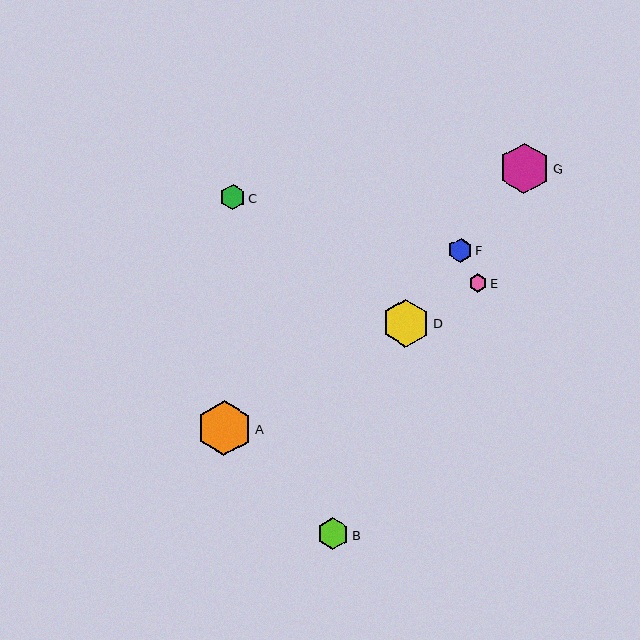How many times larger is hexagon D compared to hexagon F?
Hexagon D is approximately 2.0 times the size of hexagon F.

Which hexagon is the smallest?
Hexagon E is the smallest with a size of approximately 18 pixels.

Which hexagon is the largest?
Hexagon A is the largest with a size of approximately 55 pixels.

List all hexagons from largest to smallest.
From largest to smallest: A, G, D, B, C, F, E.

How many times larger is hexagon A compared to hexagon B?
Hexagon A is approximately 1.7 times the size of hexagon B.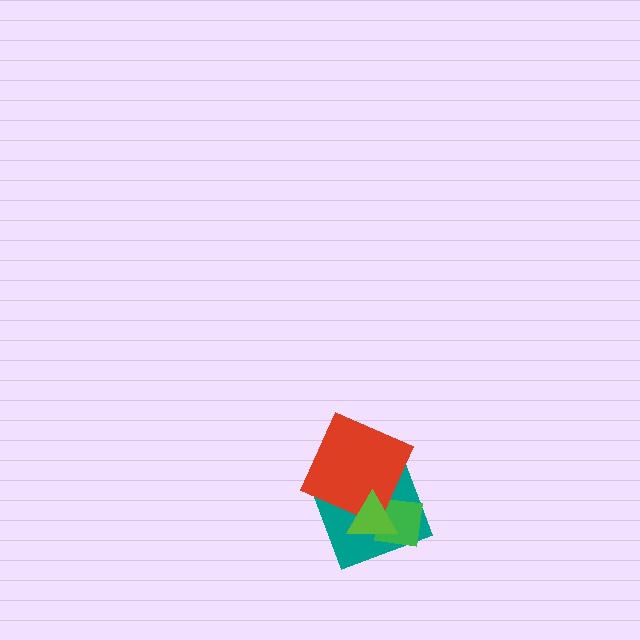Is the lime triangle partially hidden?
No, no other shape covers it.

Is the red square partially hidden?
Yes, it is partially covered by another shape.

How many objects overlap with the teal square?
3 objects overlap with the teal square.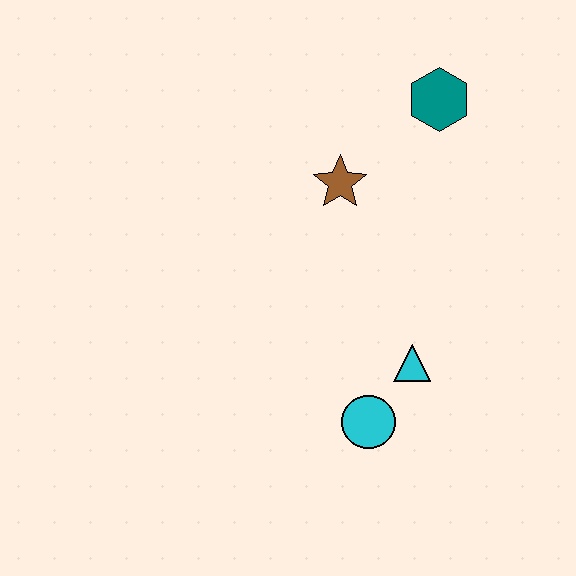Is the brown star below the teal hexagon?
Yes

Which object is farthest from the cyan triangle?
The teal hexagon is farthest from the cyan triangle.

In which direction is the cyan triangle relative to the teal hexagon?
The cyan triangle is below the teal hexagon.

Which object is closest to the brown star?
The teal hexagon is closest to the brown star.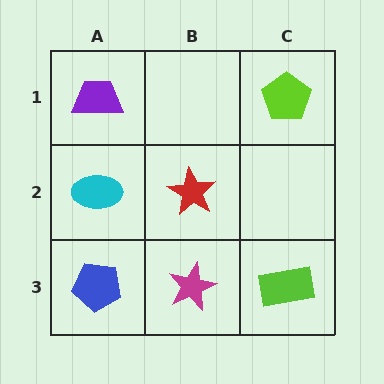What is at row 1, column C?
A lime pentagon.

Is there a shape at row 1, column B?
No, that cell is empty.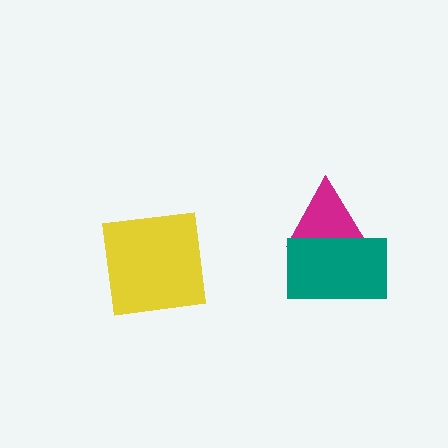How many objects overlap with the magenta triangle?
1 object overlaps with the magenta triangle.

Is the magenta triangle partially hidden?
Yes, it is partially covered by another shape.